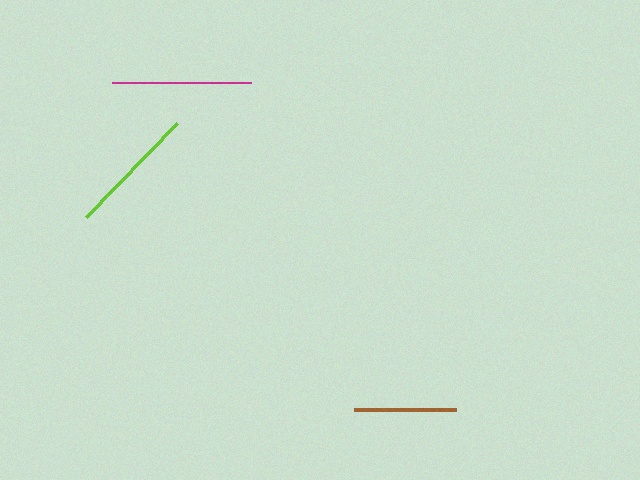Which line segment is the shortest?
The brown line is the shortest at approximately 102 pixels.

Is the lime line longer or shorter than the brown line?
The lime line is longer than the brown line.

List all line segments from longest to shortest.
From longest to shortest: magenta, lime, brown.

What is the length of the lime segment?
The lime segment is approximately 132 pixels long.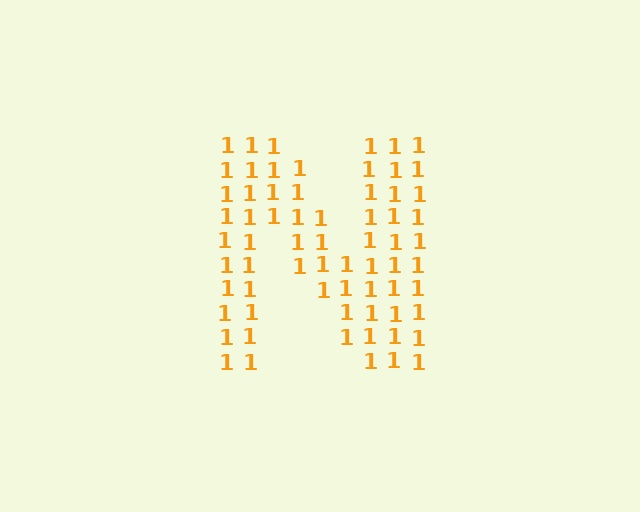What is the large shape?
The large shape is the letter N.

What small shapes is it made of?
It is made of small digit 1's.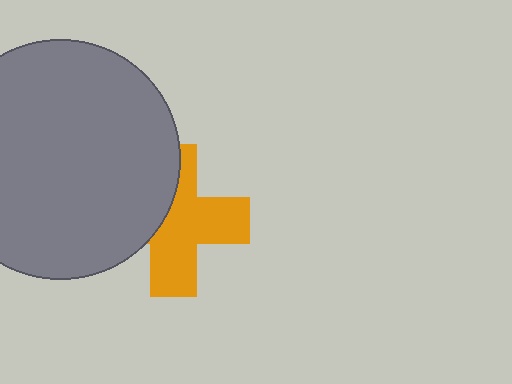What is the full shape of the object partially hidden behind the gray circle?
The partially hidden object is an orange cross.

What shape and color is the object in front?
The object in front is a gray circle.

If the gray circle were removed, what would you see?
You would see the complete orange cross.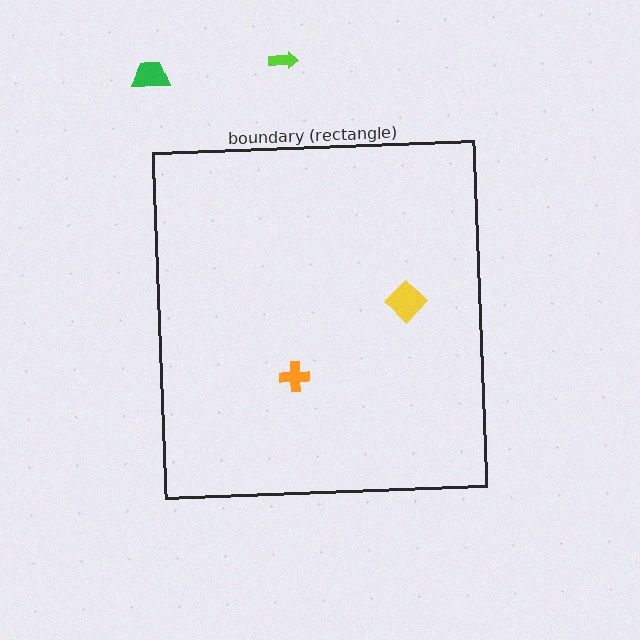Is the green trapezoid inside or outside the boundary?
Outside.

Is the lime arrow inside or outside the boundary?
Outside.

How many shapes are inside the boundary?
2 inside, 2 outside.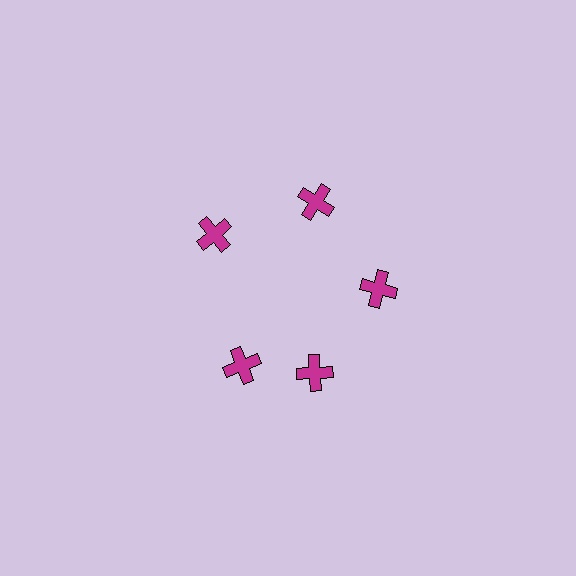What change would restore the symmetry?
The symmetry would be restored by rotating it back into even spacing with its neighbors so that all 5 crosses sit at equal angles and equal distance from the center.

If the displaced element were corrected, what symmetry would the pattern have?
It would have 5-fold rotational symmetry — the pattern would map onto itself every 72 degrees.